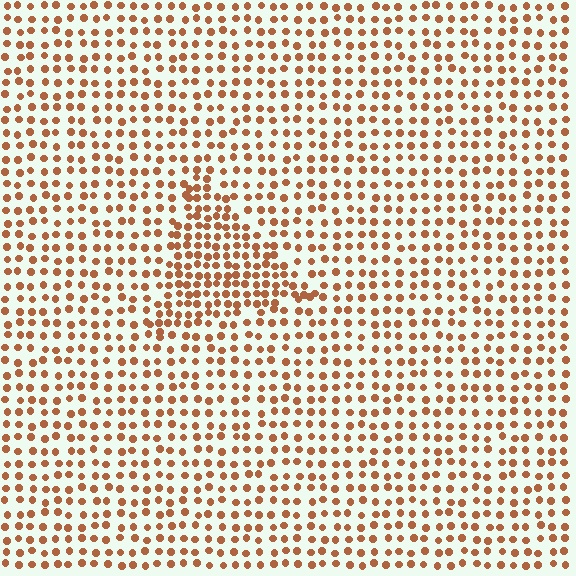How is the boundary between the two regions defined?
The boundary is defined by a change in element density (approximately 1.7x ratio). All elements are the same color, size, and shape.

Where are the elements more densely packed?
The elements are more densely packed inside the triangle boundary.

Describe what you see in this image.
The image contains small brown elements arranged at two different densities. A triangle-shaped region is visible where the elements are more densely packed than the surrounding area.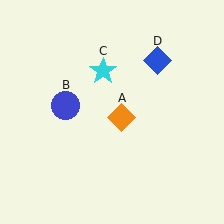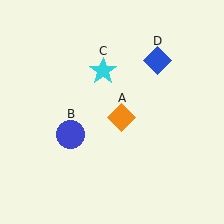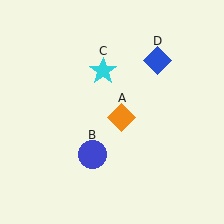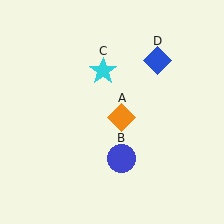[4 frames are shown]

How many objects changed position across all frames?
1 object changed position: blue circle (object B).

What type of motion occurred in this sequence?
The blue circle (object B) rotated counterclockwise around the center of the scene.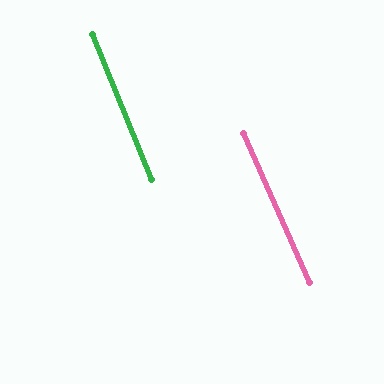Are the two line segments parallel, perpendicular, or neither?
Parallel — their directions differ by only 1.7°.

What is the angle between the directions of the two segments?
Approximately 2 degrees.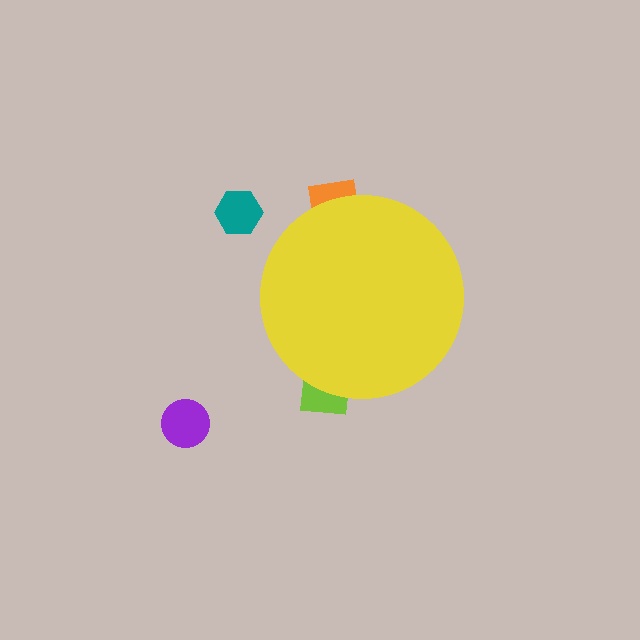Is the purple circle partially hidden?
No, the purple circle is fully visible.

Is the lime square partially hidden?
Yes, the lime square is partially hidden behind the yellow circle.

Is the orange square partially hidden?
Yes, the orange square is partially hidden behind the yellow circle.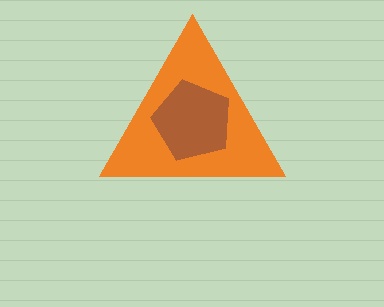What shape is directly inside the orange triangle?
The brown pentagon.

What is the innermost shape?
The brown pentagon.